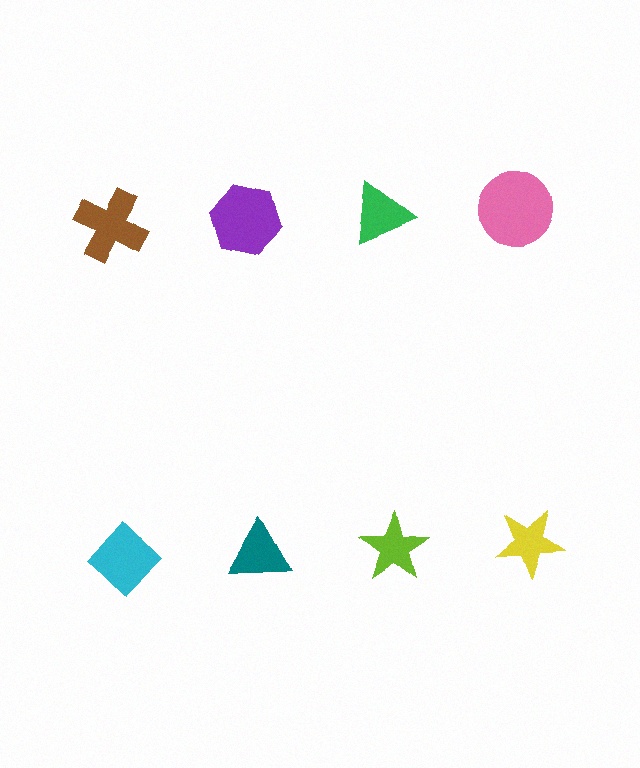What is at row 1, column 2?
A purple hexagon.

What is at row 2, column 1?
A cyan diamond.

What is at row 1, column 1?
A brown cross.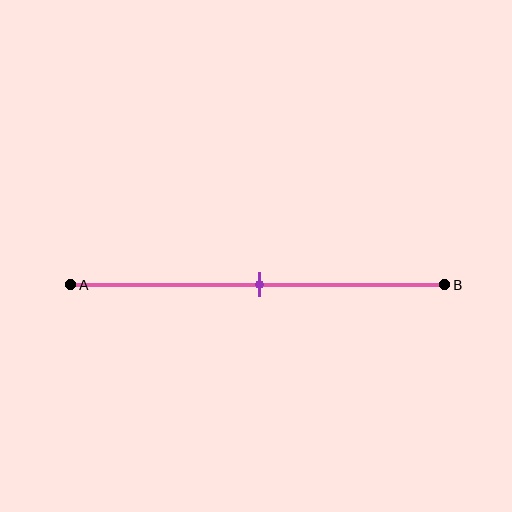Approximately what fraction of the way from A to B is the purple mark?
The purple mark is approximately 50% of the way from A to B.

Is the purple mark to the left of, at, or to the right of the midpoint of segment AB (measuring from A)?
The purple mark is approximately at the midpoint of segment AB.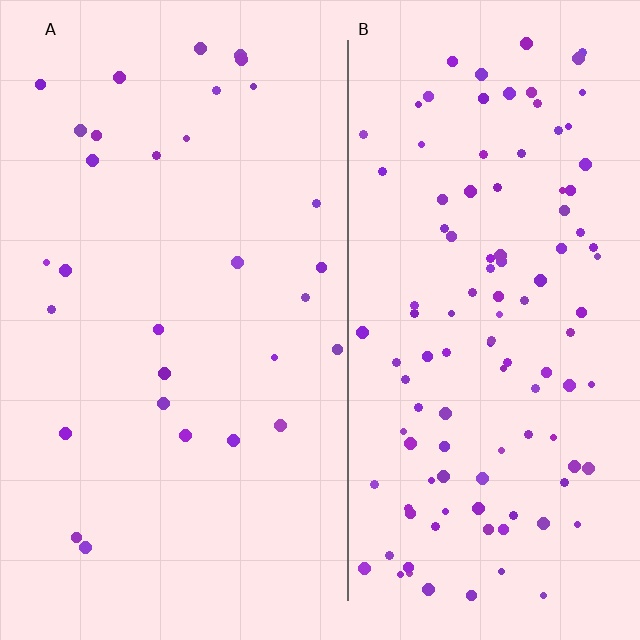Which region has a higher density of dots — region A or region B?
B (the right).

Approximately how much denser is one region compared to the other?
Approximately 3.8× — region B over region A.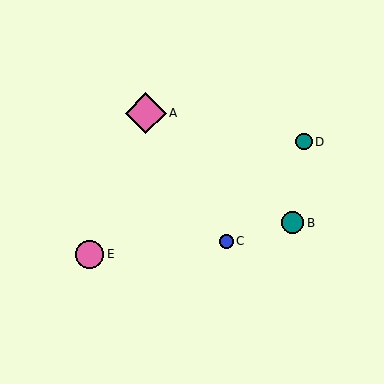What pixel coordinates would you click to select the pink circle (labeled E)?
Click at (89, 254) to select the pink circle E.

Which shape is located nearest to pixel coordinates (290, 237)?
The teal circle (labeled B) at (293, 223) is nearest to that location.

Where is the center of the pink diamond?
The center of the pink diamond is at (146, 113).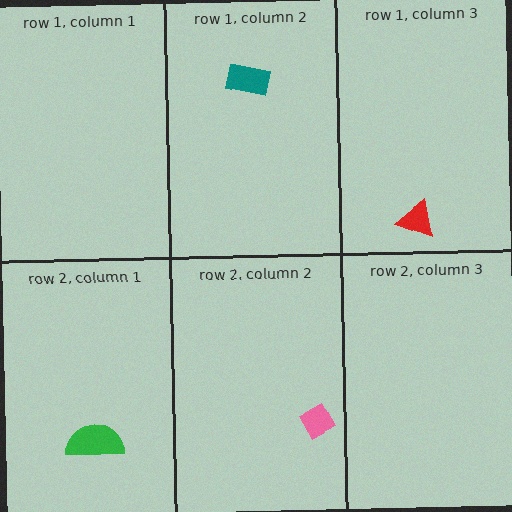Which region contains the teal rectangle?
The row 1, column 2 region.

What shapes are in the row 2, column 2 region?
The pink diamond.